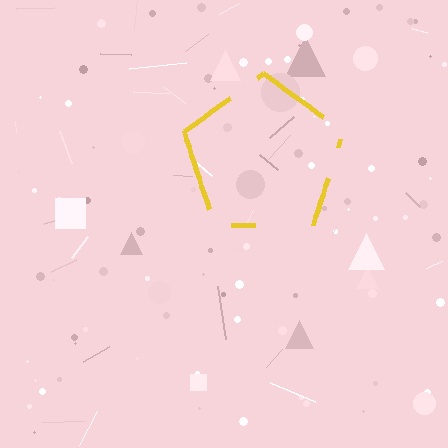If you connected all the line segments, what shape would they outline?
They would outline a pentagon.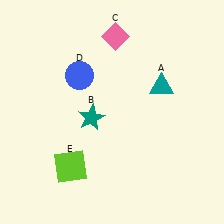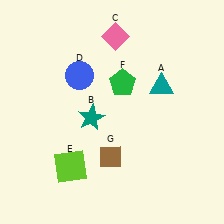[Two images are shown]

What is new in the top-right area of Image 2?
A green pentagon (F) was added in the top-right area of Image 2.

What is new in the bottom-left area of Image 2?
A brown diamond (G) was added in the bottom-left area of Image 2.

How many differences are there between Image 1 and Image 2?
There are 2 differences between the two images.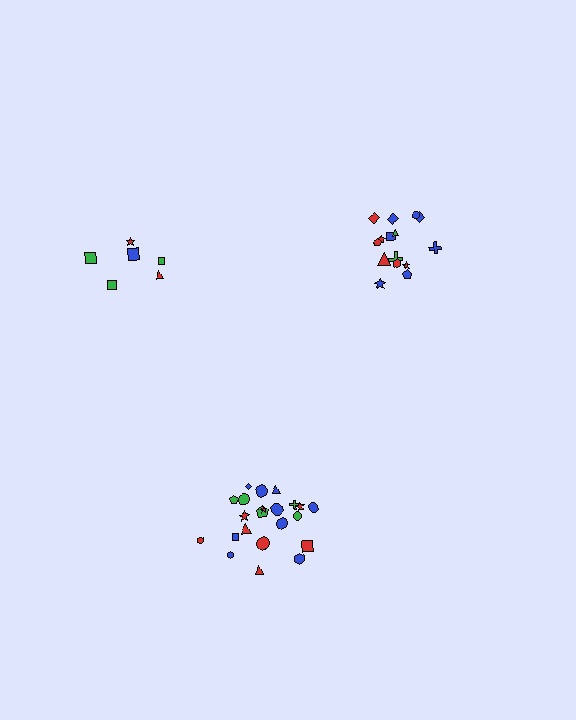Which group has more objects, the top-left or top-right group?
The top-right group.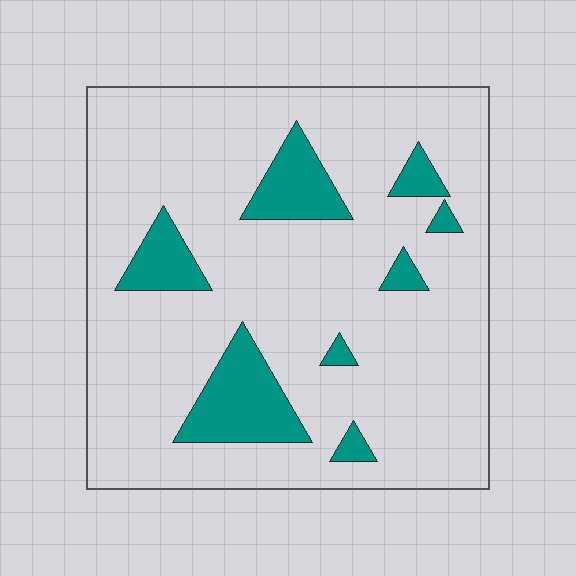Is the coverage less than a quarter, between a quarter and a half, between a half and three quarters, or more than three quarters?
Less than a quarter.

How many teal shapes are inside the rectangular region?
8.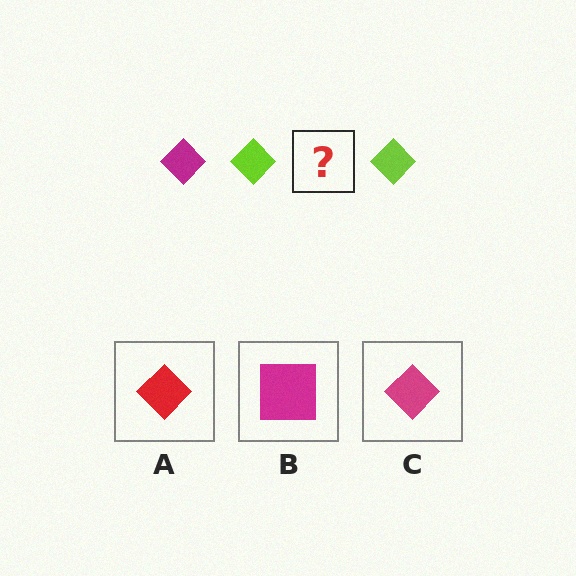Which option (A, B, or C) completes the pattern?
C.